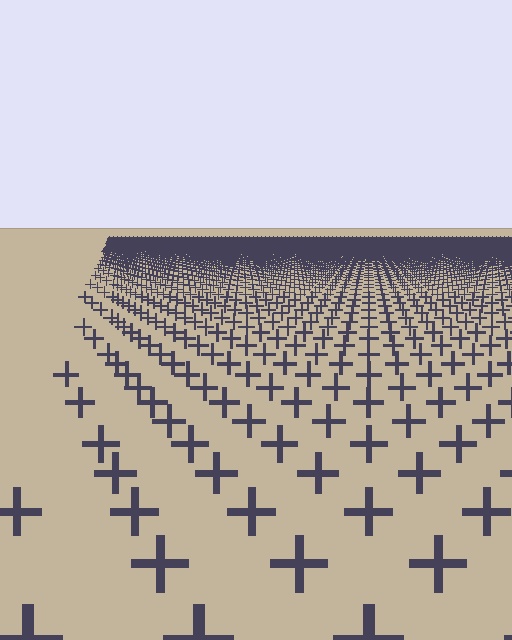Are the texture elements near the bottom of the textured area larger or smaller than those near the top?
Larger. Near the bottom, elements are closer to the viewer and appear at a bigger on-screen size.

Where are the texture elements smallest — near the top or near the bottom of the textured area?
Near the top.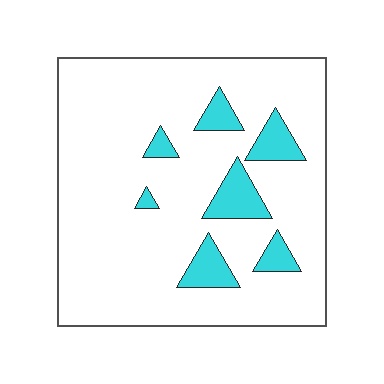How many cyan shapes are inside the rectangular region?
7.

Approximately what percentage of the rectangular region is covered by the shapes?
Approximately 15%.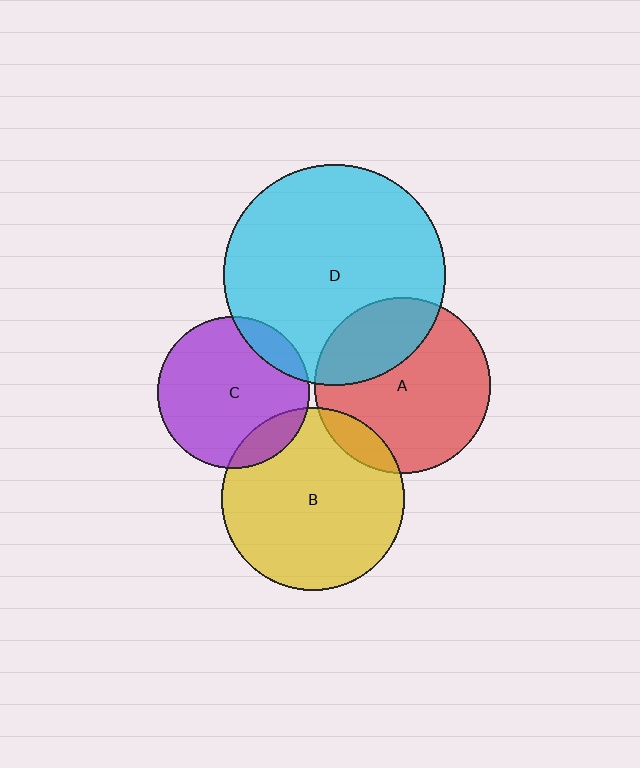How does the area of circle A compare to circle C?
Approximately 1.3 times.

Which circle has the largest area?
Circle D (cyan).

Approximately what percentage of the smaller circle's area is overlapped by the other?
Approximately 15%.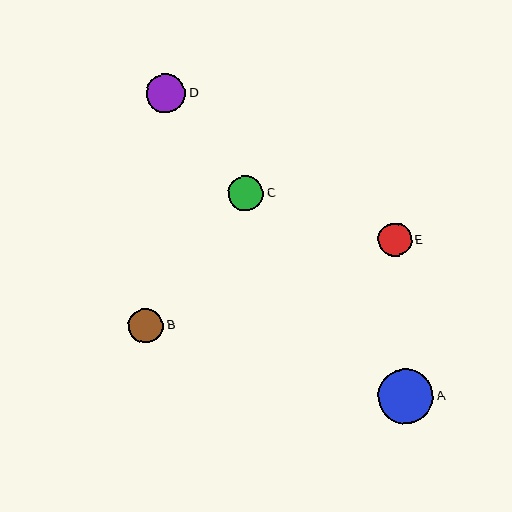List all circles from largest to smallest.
From largest to smallest: A, D, C, B, E.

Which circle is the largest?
Circle A is the largest with a size of approximately 55 pixels.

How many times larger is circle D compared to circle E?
Circle D is approximately 1.2 times the size of circle E.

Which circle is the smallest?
Circle E is the smallest with a size of approximately 34 pixels.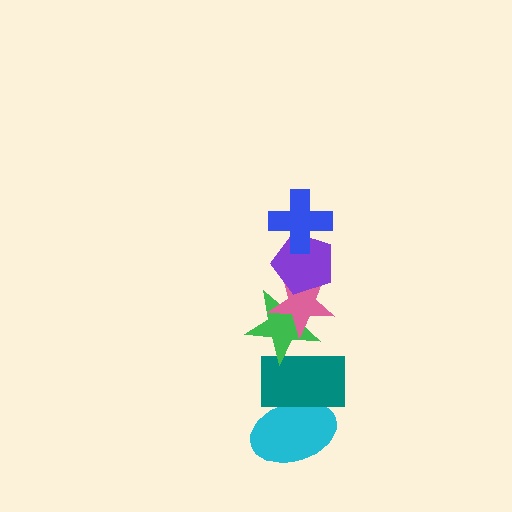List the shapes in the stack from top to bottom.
From top to bottom: the blue cross, the purple pentagon, the pink star, the green star, the teal rectangle, the cyan ellipse.